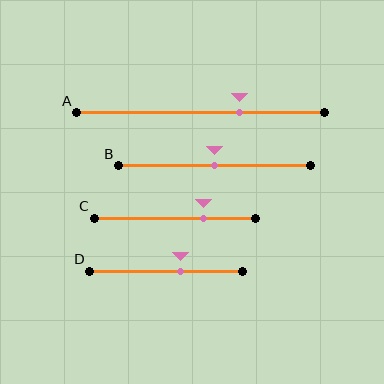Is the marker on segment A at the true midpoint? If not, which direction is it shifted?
No, the marker on segment A is shifted to the right by about 16% of the segment length.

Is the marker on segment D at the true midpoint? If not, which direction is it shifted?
No, the marker on segment D is shifted to the right by about 9% of the segment length.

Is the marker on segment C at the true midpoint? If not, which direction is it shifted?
No, the marker on segment C is shifted to the right by about 18% of the segment length.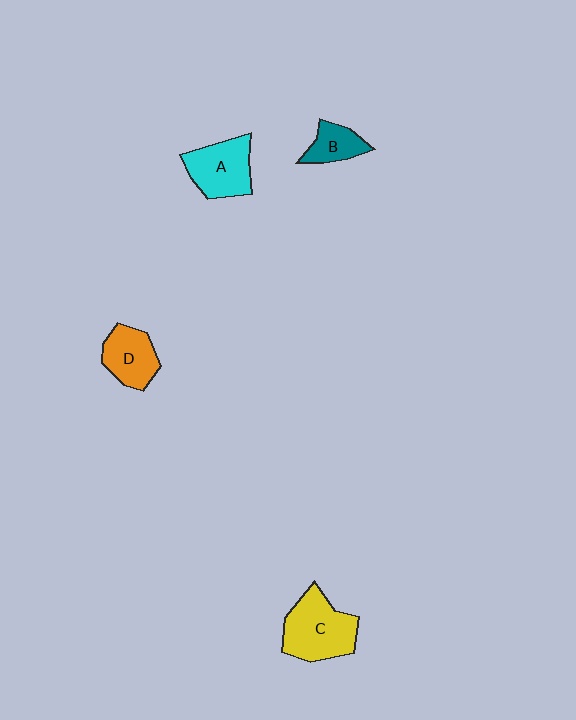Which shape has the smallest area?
Shape B (teal).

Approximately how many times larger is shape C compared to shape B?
Approximately 2.1 times.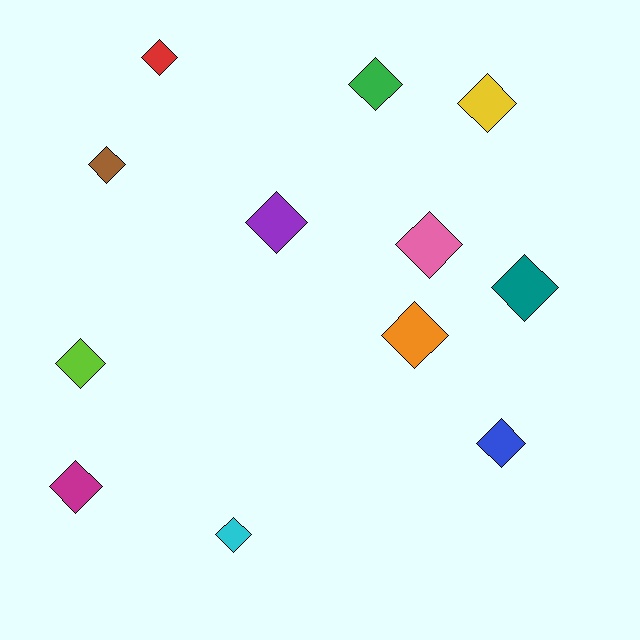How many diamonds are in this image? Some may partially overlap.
There are 12 diamonds.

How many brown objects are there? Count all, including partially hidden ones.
There is 1 brown object.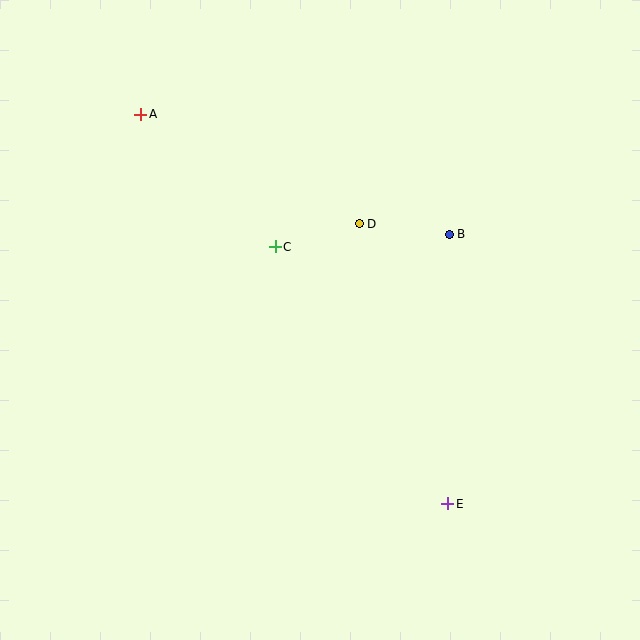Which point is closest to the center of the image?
Point C at (275, 247) is closest to the center.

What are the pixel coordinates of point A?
Point A is at (141, 114).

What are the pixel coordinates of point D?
Point D is at (359, 224).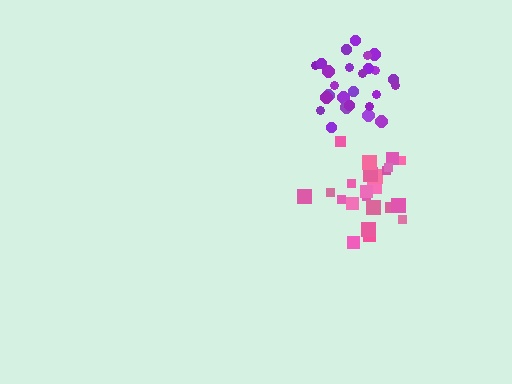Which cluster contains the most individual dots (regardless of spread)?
Purple (27).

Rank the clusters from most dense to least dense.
pink, purple.